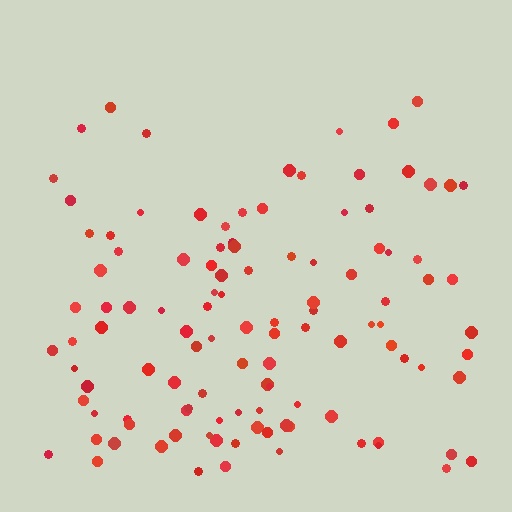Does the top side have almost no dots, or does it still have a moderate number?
Still a moderate number, just noticeably fewer than the bottom.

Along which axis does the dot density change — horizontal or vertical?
Vertical.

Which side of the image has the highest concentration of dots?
The bottom.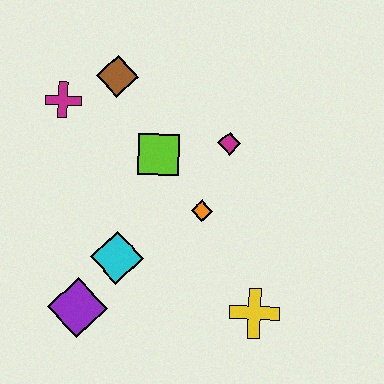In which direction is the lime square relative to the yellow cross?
The lime square is above the yellow cross.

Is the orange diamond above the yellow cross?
Yes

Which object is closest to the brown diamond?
The magenta cross is closest to the brown diamond.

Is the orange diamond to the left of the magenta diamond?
Yes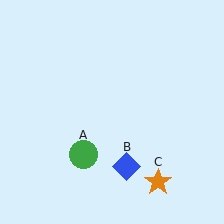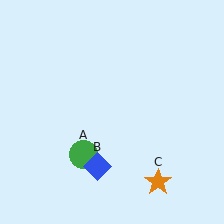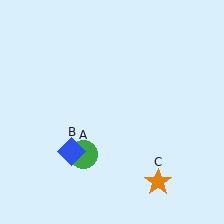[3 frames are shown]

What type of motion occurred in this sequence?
The blue diamond (object B) rotated clockwise around the center of the scene.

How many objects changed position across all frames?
1 object changed position: blue diamond (object B).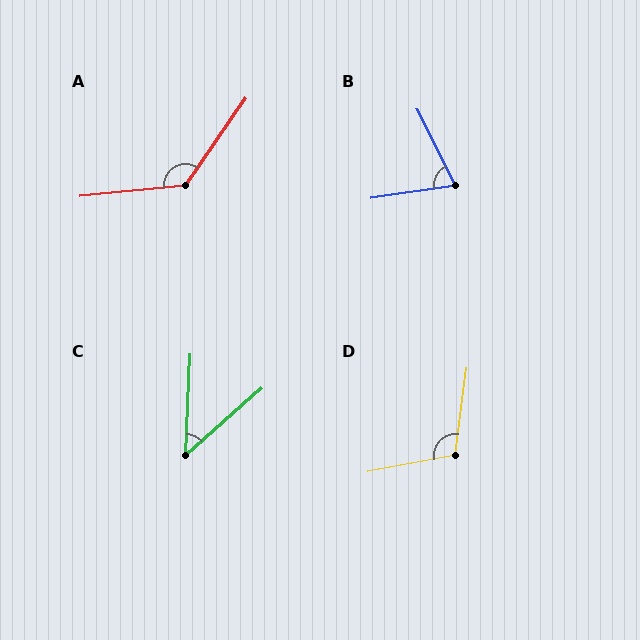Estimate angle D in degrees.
Approximately 109 degrees.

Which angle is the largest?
A, at approximately 130 degrees.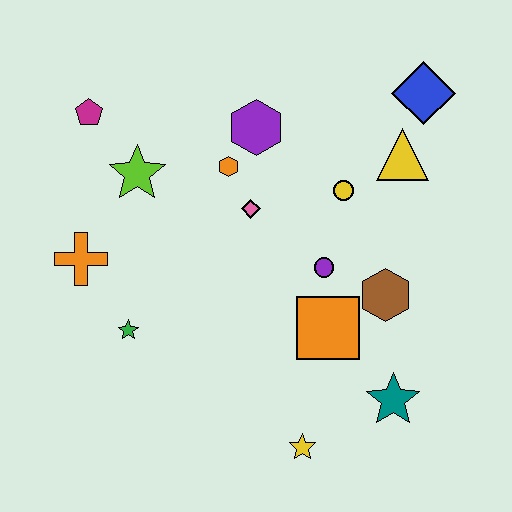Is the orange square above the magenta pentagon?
No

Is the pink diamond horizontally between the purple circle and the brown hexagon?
No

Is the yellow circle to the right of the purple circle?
Yes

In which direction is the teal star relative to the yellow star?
The teal star is to the right of the yellow star.